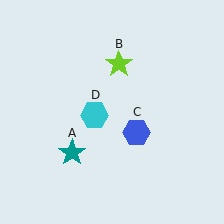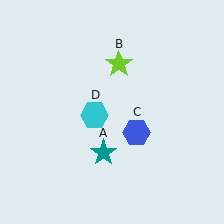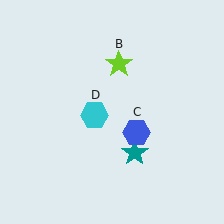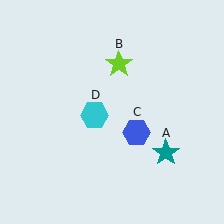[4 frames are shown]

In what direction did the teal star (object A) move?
The teal star (object A) moved right.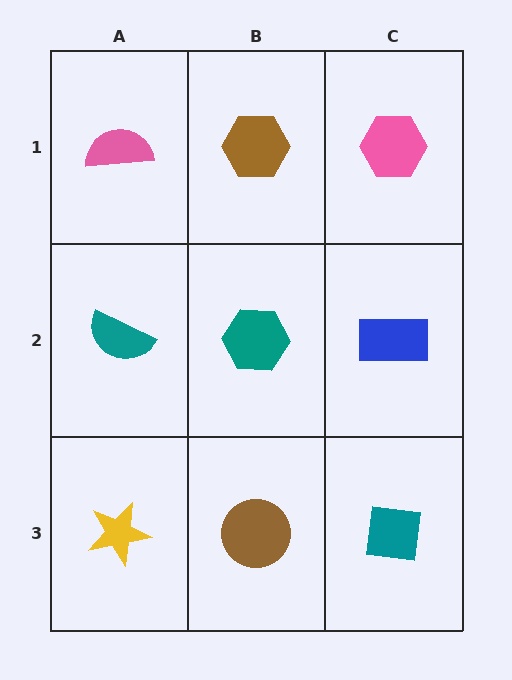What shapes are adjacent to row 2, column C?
A pink hexagon (row 1, column C), a teal square (row 3, column C), a teal hexagon (row 2, column B).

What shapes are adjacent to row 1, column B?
A teal hexagon (row 2, column B), a pink semicircle (row 1, column A), a pink hexagon (row 1, column C).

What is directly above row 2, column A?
A pink semicircle.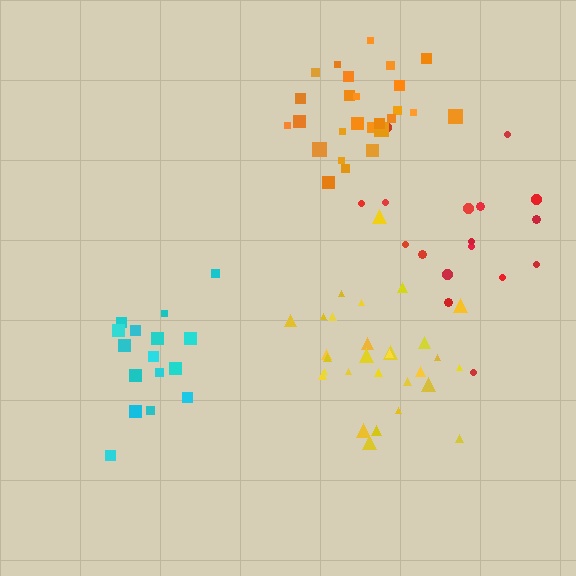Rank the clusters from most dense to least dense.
orange, cyan, yellow, red.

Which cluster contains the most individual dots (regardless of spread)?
Yellow (29).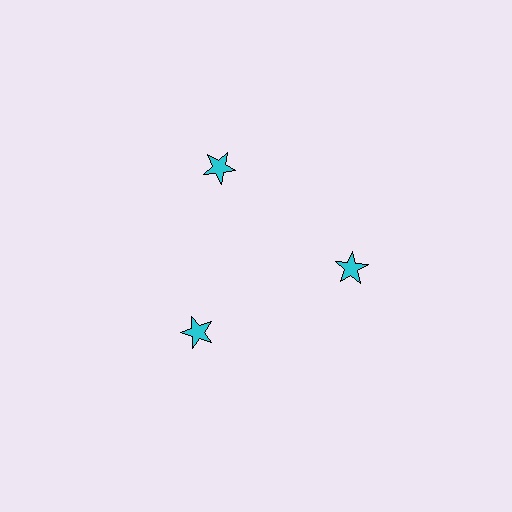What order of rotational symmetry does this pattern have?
This pattern has 3-fold rotational symmetry.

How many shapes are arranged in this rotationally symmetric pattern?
There are 3 shapes, arranged in 3 groups of 1.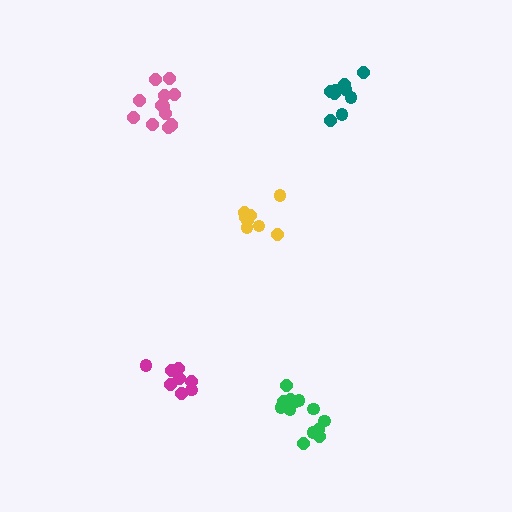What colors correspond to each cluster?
The clusters are colored: magenta, pink, teal, yellow, green.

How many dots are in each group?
Group 1: 8 dots, Group 2: 13 dots, Group 3: 9 dots, Group 4: 8 dots, Group 5: 13 dots (51 total).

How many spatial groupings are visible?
There are 5 spatial groupings.